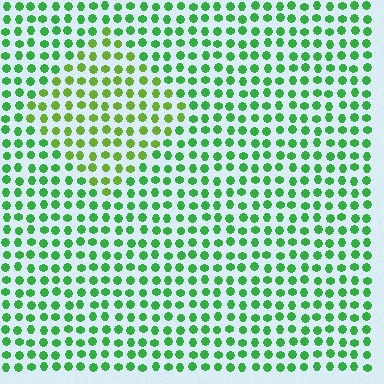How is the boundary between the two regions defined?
The boundary is defined purely by a slight shift in hue (about 33 degrees). Spacing, size, and orientation are identical on both sides.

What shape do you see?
I see a diamond.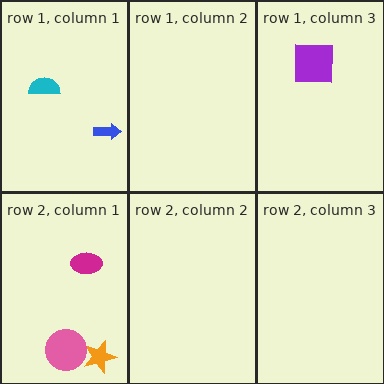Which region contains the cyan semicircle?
The row 1, column 1 region.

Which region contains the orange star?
The row 2, column 1 region.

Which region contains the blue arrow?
The row 1, column 1 region.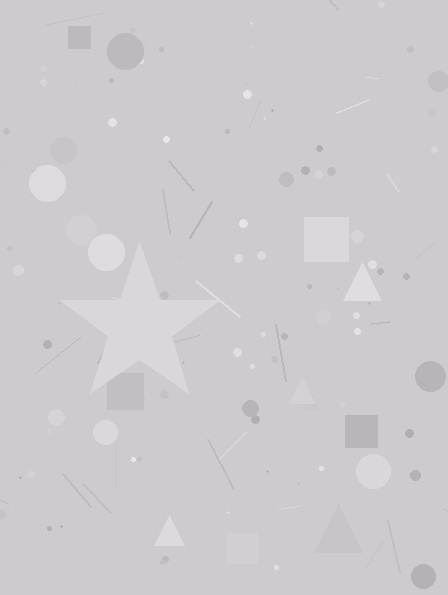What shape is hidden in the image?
A star is hidden in the image.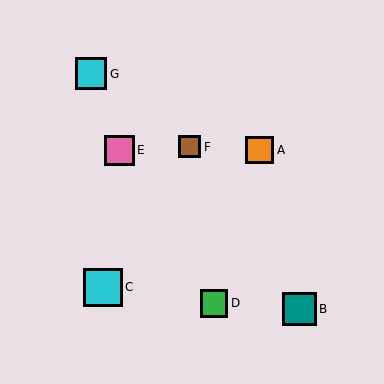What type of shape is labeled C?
Shape C is a cyan square.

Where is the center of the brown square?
The center of the brown square is at (189, 147).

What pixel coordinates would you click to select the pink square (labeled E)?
Click at (119, 150) to select the pink square E.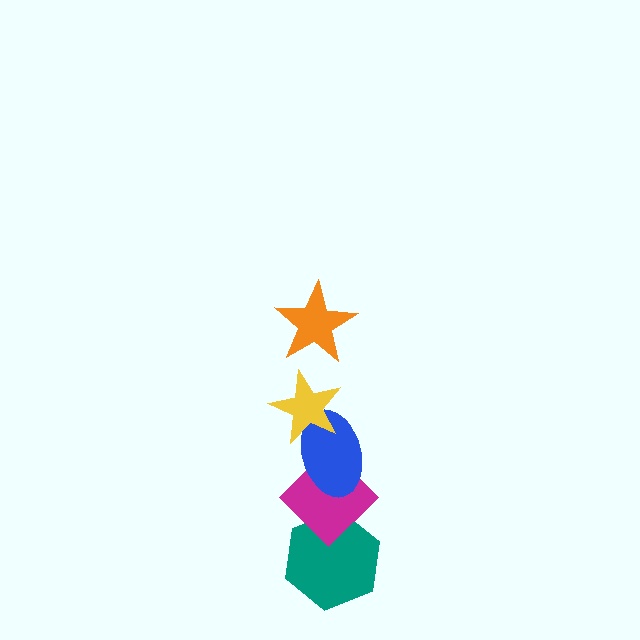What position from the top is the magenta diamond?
The magenta diamond is 4th from the top.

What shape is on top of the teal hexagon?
The magenta diamond is on top of the teal hexagon.